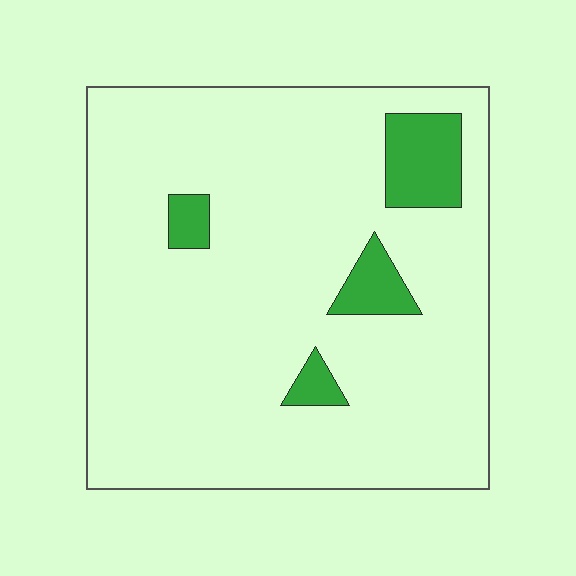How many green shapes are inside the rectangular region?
4.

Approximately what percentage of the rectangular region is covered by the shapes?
Approximately 10%.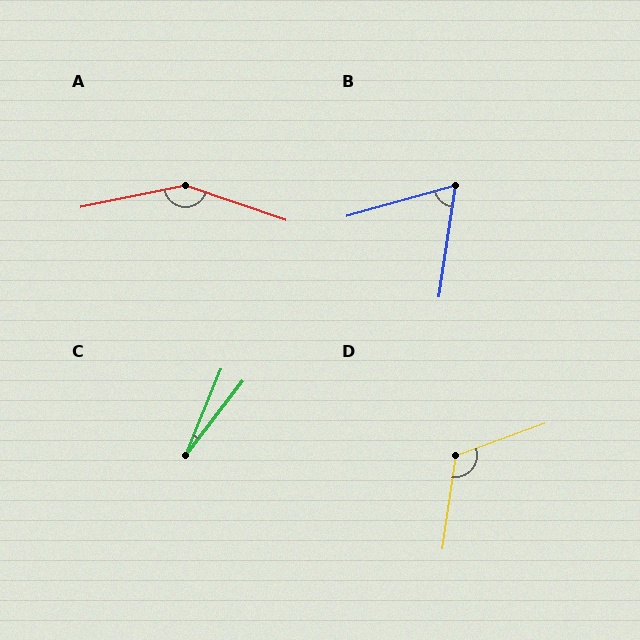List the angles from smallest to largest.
C (16°), B (66°), D (118°), A (149°).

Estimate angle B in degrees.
Approximately 66 degrees.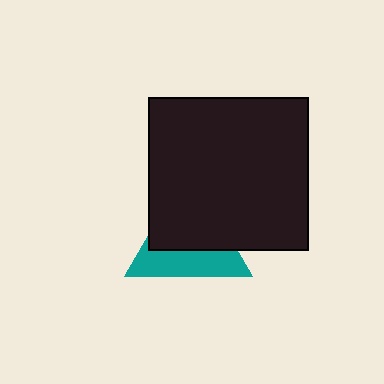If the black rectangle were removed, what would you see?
You would see the complete teal triangle.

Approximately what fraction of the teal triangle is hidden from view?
Roughly 58% of the teal triangle is hidden behind the black rectangle.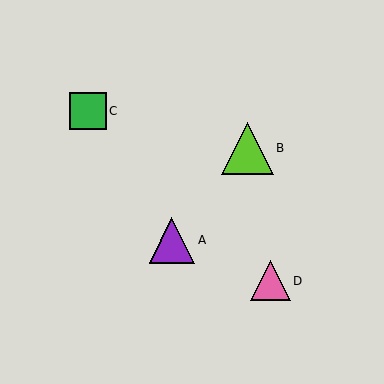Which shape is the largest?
The lime triangle (labeled B) is the largest.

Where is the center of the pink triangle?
The center of the pink triangle is at (270, 281).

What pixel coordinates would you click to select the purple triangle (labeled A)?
Click at (172, 240) to select the purple triangle A.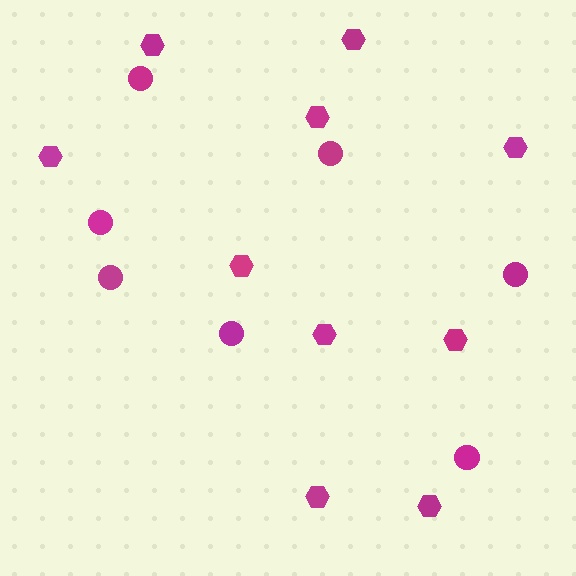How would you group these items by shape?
There are 2 groups: one group of circles (7) and one group of hexagons (10).